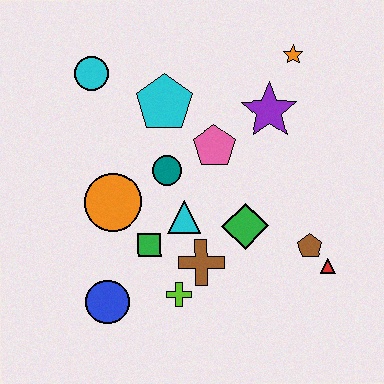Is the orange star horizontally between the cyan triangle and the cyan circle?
No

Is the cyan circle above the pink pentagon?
Yes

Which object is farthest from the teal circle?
The red triangle is farthest from the teal circle.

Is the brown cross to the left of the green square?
No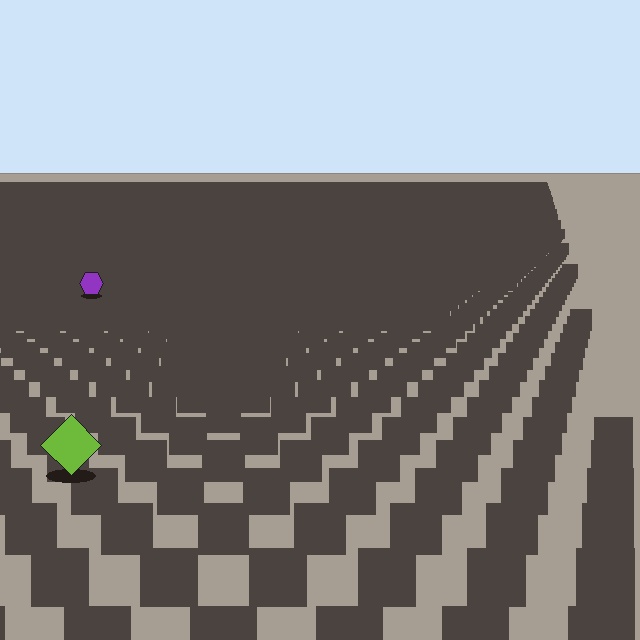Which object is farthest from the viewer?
The purple hexagon is farthest from the viewer. It appears smaller and the ground texture around it is denser.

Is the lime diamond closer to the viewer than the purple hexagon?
Yes. The lime diamond is closer — you can tell from the texture gradient: the ground texture is coarser near it.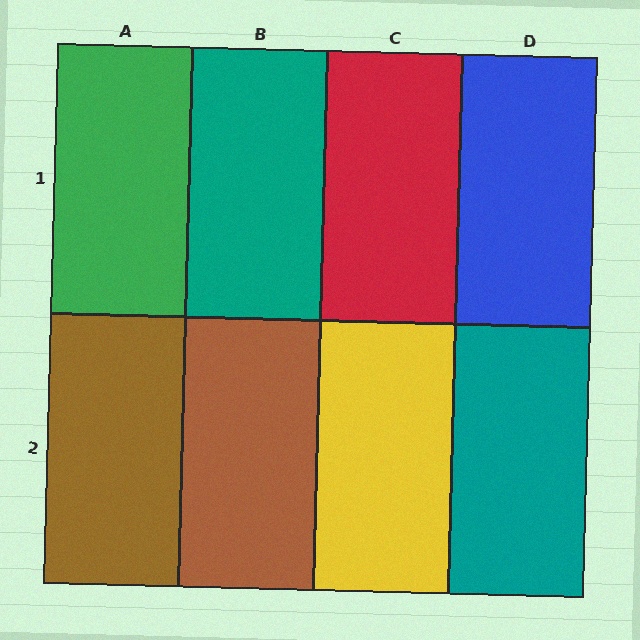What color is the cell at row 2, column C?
Yellow.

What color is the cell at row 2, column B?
Brown.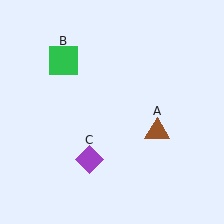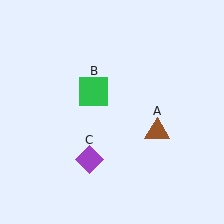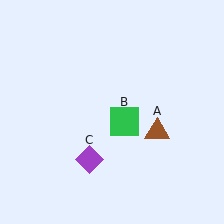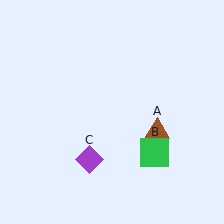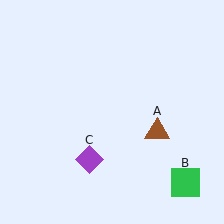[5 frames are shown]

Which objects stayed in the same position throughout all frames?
Brown triangle (object A) and purple diamond (object C) remained stationary.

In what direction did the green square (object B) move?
The green square (object B) moved down and to the right.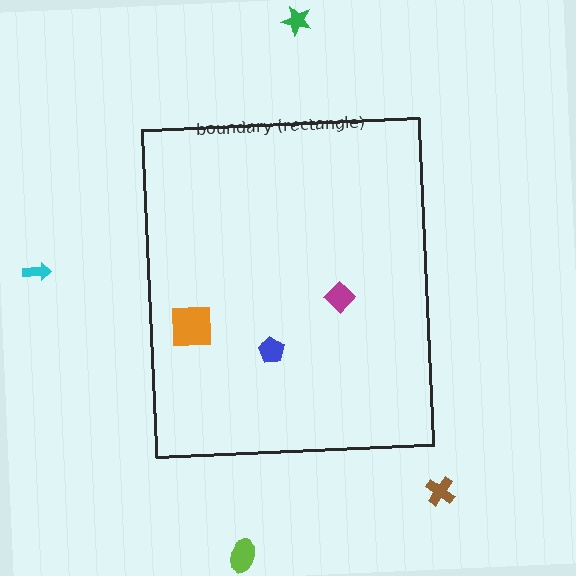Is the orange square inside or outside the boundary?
Inside.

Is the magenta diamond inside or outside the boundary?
Inside.